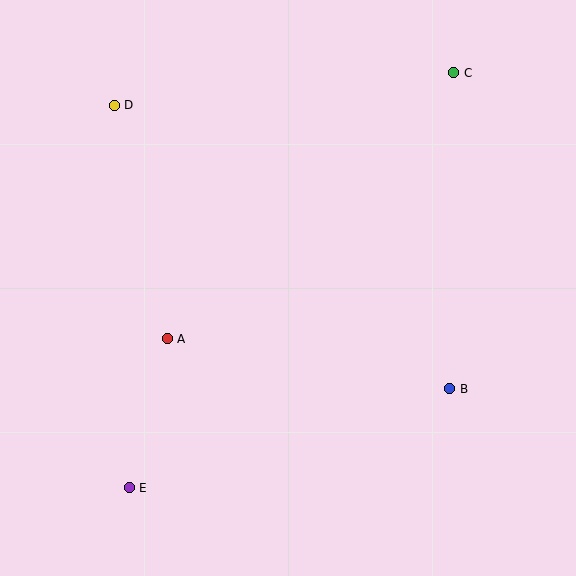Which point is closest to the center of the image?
Point A at (167, 339) is closest to the center.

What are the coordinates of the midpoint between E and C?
The midpoint between E and C is at (291, 280).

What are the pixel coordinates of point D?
Point D is at (114, 106).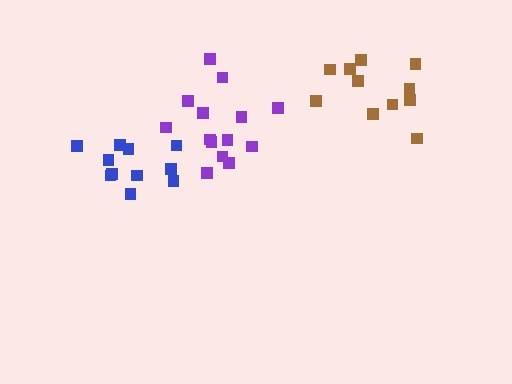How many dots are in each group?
Group 1: 11 dots, Group 2: 11 dots, Group 3: 14 dots (36 total).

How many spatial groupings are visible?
There are 3 spatial groupings.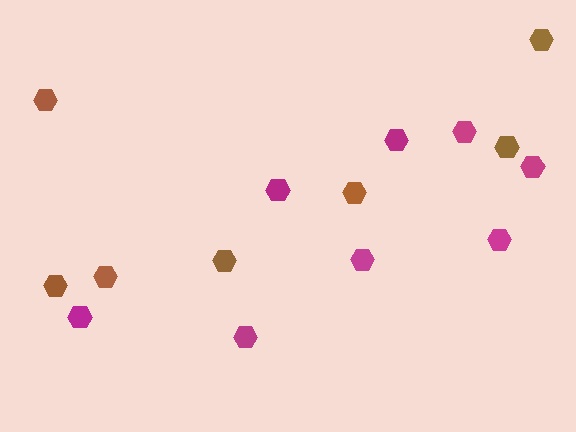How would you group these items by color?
There are 2 groups: one group of brown hexagons (7) and one group of magenta hexagons (8).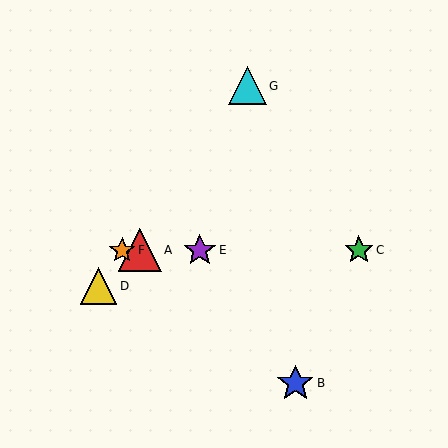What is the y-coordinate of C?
Object C is at y≈250.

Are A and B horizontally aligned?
No, A is at y≈250 and B is at y≈383.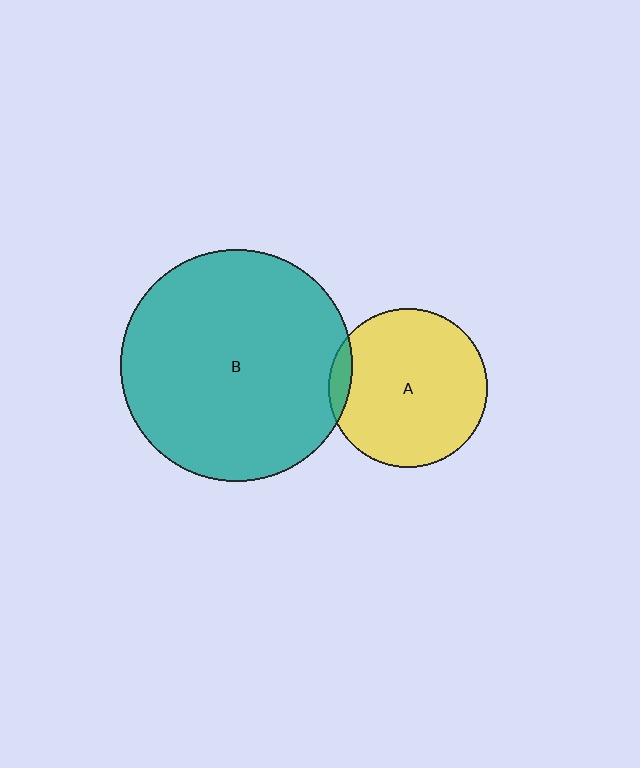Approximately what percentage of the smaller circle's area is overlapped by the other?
Approximately 5%.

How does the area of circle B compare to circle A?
Approximately 2.1 times.